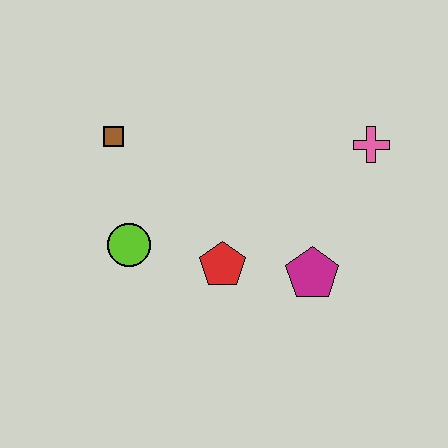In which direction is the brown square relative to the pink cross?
The brown square is to the left of the pink cross.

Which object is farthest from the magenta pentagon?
The brown square is farthest from the magenta pentagon.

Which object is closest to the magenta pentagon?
The red pentagon is closest to the magenta pentagon.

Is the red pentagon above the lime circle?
No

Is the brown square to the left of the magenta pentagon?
Yes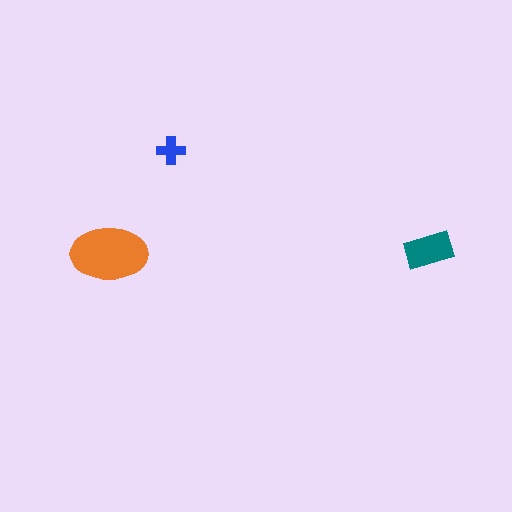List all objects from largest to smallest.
The orange ellipse, the teal rectangle, the blue cross.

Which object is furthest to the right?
The teal rectangle is rightmost.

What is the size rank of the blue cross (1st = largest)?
3rd.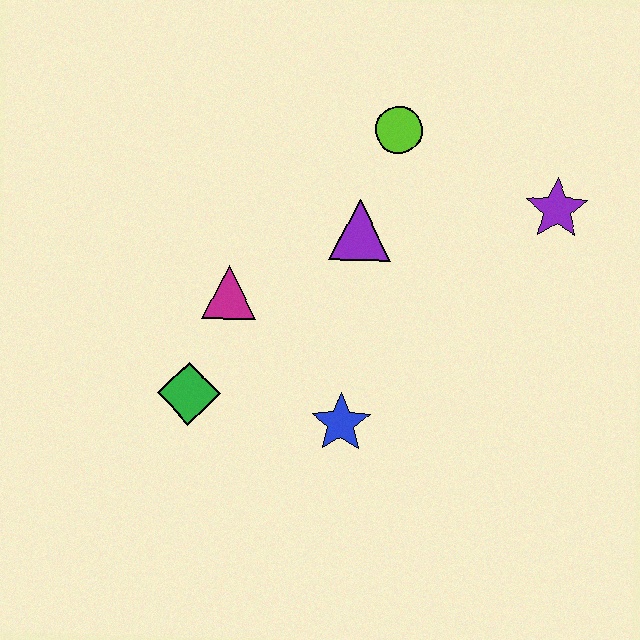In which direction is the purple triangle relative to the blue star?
The purple triangle is above the blue star.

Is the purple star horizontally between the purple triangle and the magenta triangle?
No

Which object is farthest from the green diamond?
The purple star is farthest from the green diamond.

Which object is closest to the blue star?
The green diamond is closest to the blue star.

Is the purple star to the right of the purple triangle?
Yes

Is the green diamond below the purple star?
Yes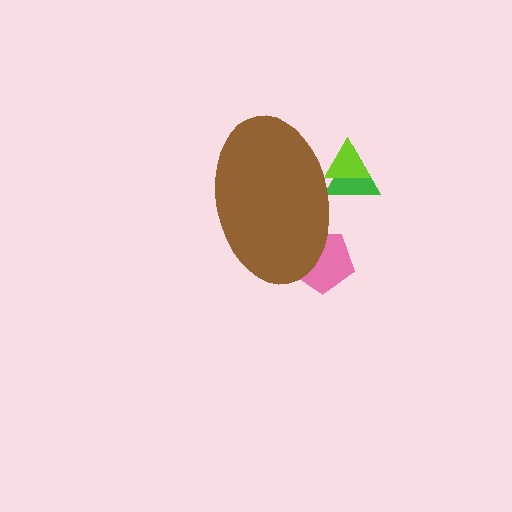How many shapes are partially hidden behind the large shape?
3 shapes are partially hidden.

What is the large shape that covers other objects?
A brown ellipse.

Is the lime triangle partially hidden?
Yes, the lime triangle is partially hidden behind the brown ellipse.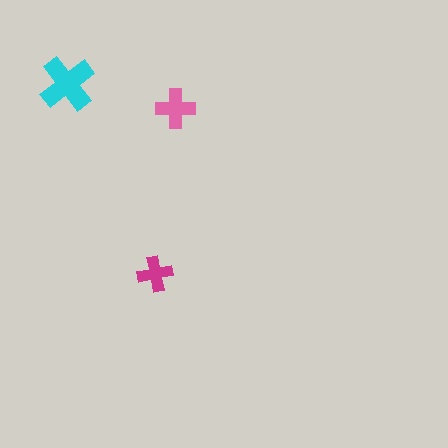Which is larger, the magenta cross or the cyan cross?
The cyan one.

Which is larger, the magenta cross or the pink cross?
The pink one.